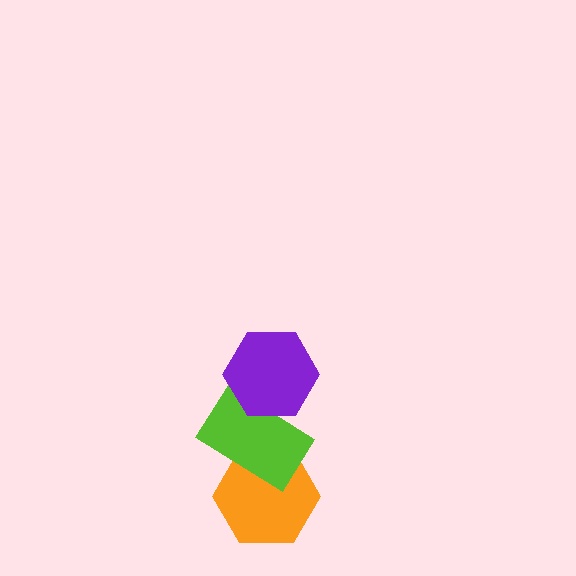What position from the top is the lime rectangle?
The lime rectangle is 2nd from the top.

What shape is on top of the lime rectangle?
The purple hexagon is on top of the lime rectangle.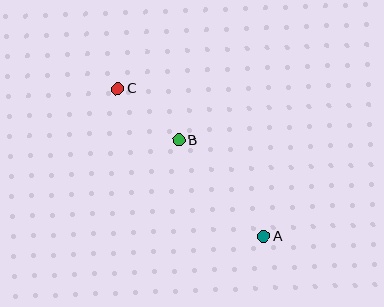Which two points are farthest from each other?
Points A and C are farthest from each other.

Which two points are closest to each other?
Points B and C are closest to each other.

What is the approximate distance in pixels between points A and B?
The distance between A and B is approximately 128 pixels.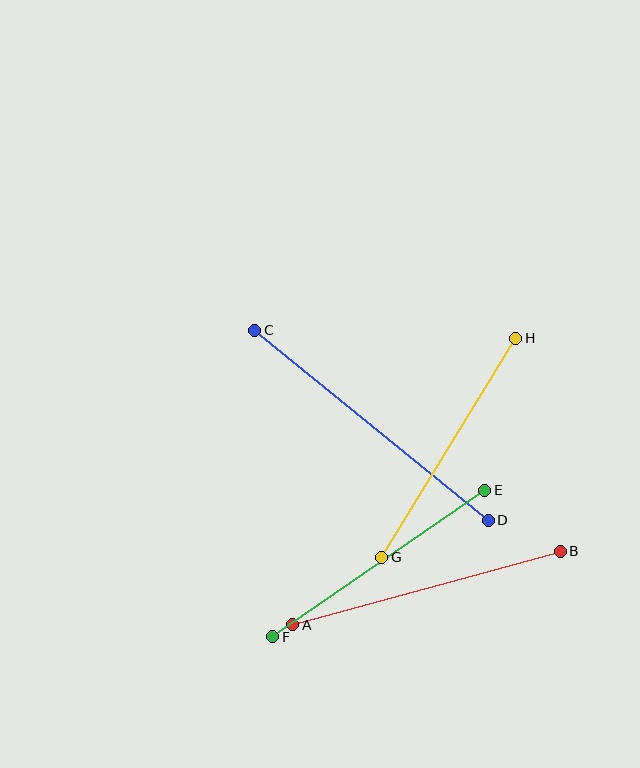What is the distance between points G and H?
The distance is approximately 257 pixels.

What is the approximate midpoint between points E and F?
The midpoint is at approximately (379, 563) pixels.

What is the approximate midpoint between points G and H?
The midpoint is at approximately (449, 448) pixels.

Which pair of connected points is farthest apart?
Points C and D are farthest apart.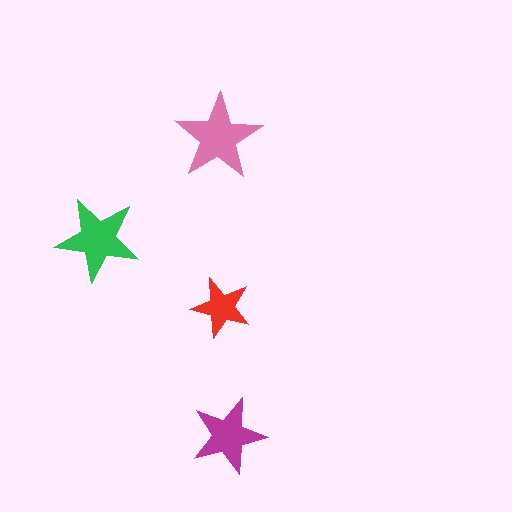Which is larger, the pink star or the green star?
The pink one.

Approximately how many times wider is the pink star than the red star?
About 1.5 times wider.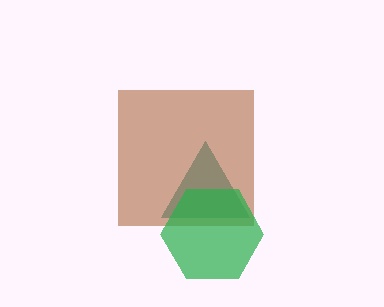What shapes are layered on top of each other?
The layered shapes are: a teal triangle, a brown square, a green hexagon.